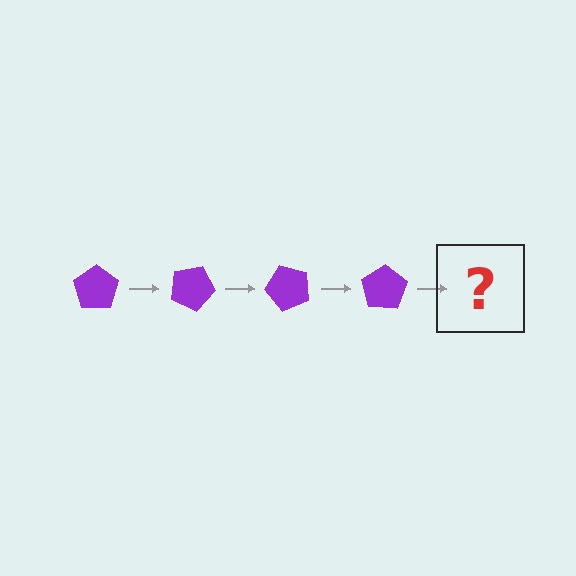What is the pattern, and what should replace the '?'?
The pattern is that the pentagon rotates 25 degrees each step. The '?' should be a purple pentagon rotated 100 degrees.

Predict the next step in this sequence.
The next step is a purple pentagon rotated 100 degrees.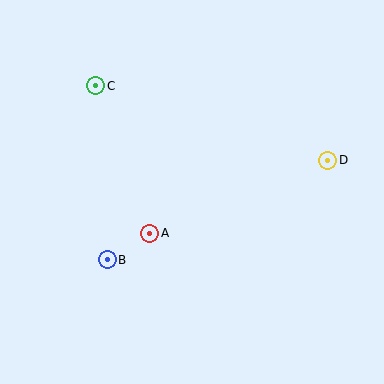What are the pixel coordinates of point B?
Point B is at (107, 260).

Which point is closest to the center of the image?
Point A at (150, 233) is closest to the center.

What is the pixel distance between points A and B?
The distance between A and B is 50 pixels.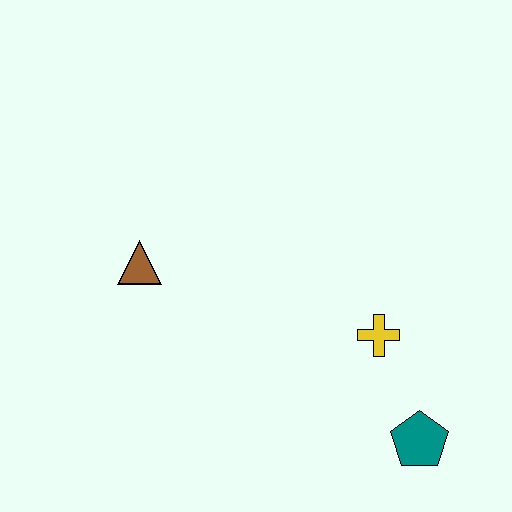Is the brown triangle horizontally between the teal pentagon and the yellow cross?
No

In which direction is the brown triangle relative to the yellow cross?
The brown triangle is to the left of the yellow cross.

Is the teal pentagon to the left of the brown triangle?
No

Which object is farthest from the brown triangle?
The teal pentagon is farthest from the brown triangle.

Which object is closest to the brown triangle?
The yellow cross is closest to the brown triangle.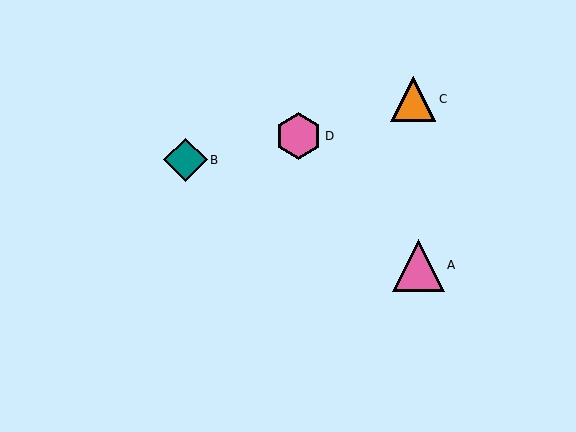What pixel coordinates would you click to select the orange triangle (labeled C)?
Click at (413, 99) to select the orange triangle C.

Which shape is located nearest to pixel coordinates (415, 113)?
The orange triangle (labeled C) at (413, 99) is nearest to that location.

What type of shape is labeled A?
Shape A is a pink triangle.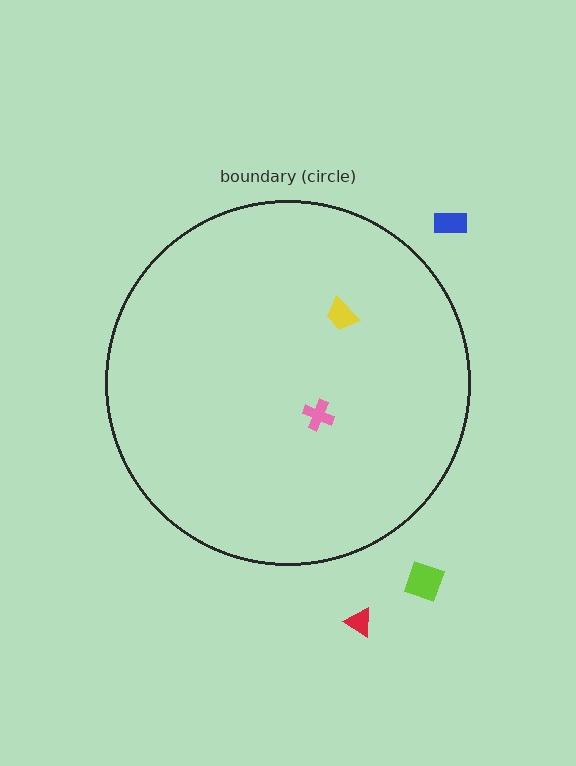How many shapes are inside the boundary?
2 inside, 3 outside.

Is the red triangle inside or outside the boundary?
Outside.